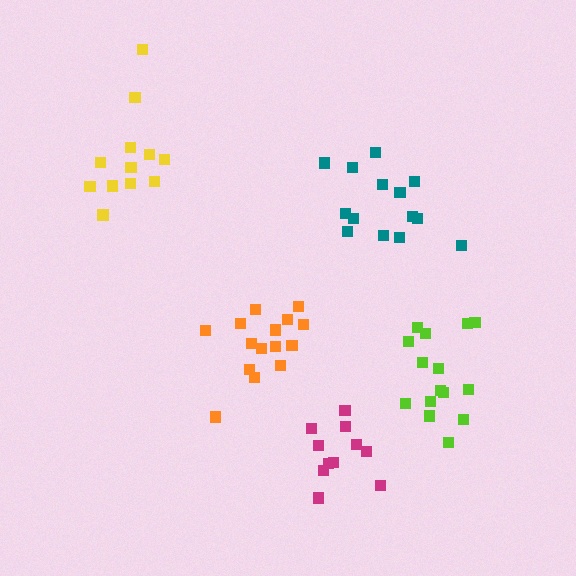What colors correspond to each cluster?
The clusters are colored: orange, yellow, teal, lime, magenta.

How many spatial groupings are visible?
There are 5 spatial groupings.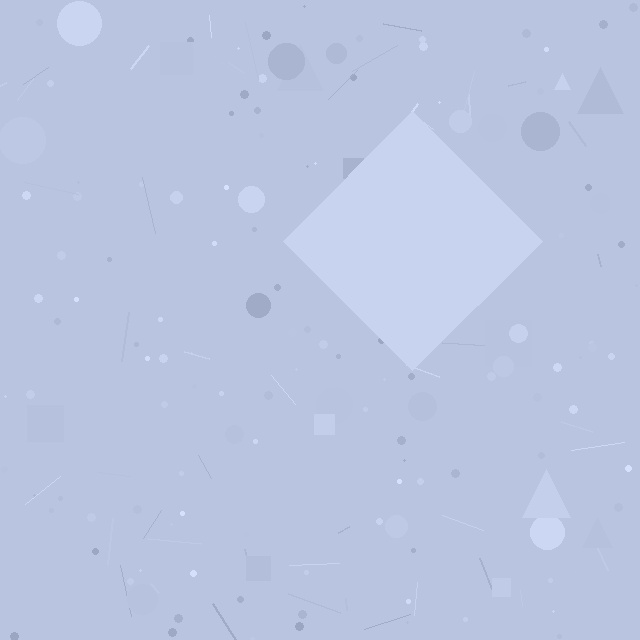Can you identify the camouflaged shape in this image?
The camouflaged shape is a diamond.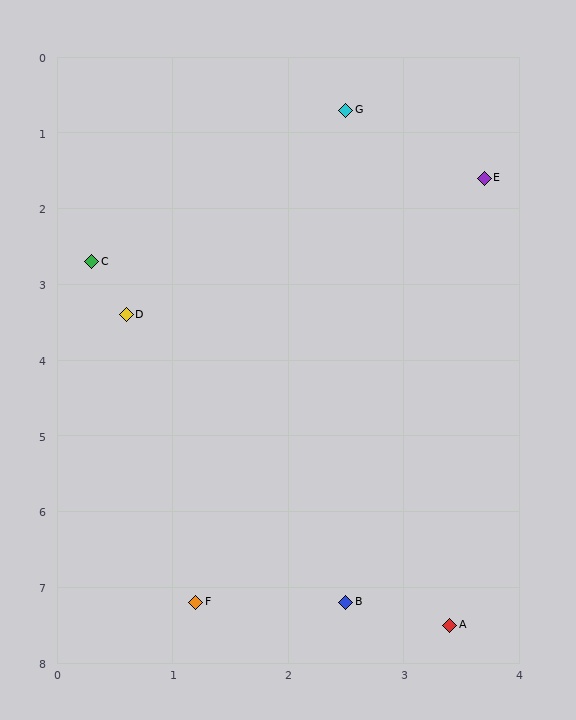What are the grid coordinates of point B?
Point B is at approximately (2.5, 7.2).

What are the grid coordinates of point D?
Point D is at approximately (0.6, 3.4).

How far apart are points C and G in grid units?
Points C and G are about 3.0 grid units apart.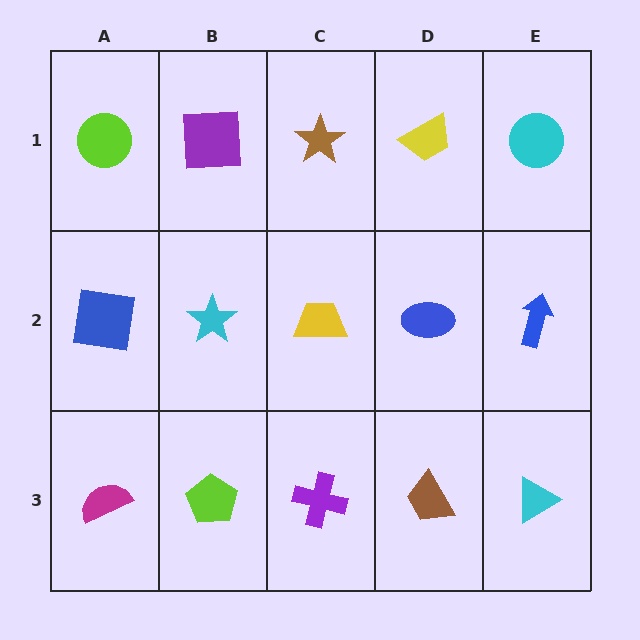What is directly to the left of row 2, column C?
A cyan star.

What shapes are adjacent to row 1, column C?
A yellow trapezoid (row 2, column C), a purple square (row 1, column B), a yellow trapezoid (row 1, column D).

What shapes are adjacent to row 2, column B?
A purple square (row 1, column B), a lime pentagon (row 3, column B), a blue square (row 2, column A), a yellow trapezoid (row 2, column C).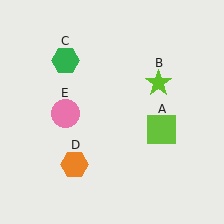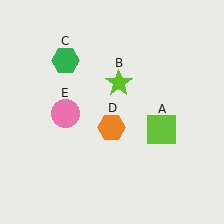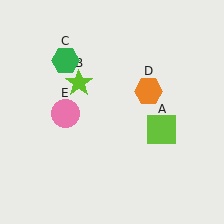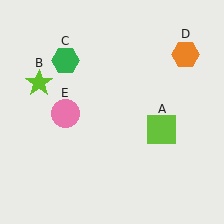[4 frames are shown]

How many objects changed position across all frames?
2 objects changed position: lime star (object B), orange hexagon (object D).